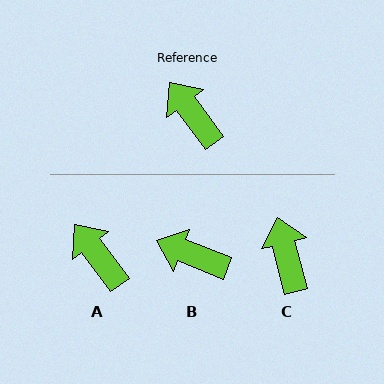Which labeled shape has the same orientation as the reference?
A.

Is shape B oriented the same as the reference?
No, it is off by about 32 degrees.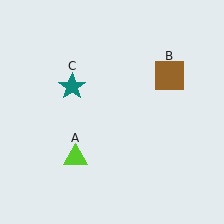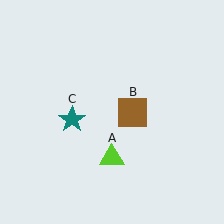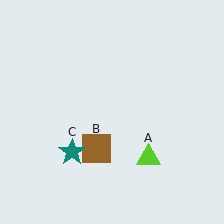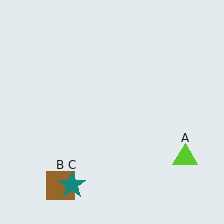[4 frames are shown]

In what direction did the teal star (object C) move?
The teal star (object C) moved down.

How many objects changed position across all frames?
3 objects changed position: lime triangle (object A), brown square (object B), teal star (object C).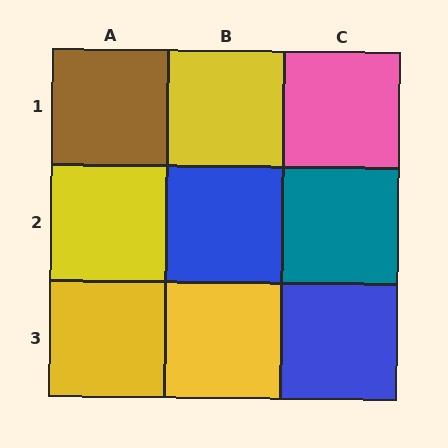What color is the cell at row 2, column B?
Blue.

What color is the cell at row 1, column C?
Pink.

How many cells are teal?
1 cell is teal.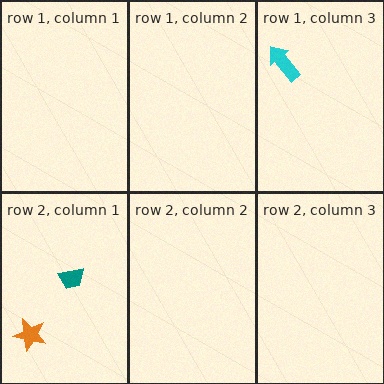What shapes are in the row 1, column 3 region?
The cyan arrow.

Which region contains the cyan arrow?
The row 1, column 3 region.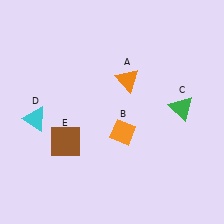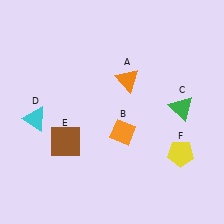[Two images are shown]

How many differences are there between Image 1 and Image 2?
There is 1 difference between the two images.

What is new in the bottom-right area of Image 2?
A yellow pentagon (F) was added in the bottom-right area of Image 2.